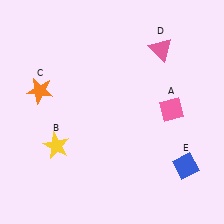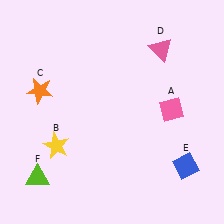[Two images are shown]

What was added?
A lime triangle (F) was added in Image 2.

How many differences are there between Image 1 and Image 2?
There is 1 difference between the two images.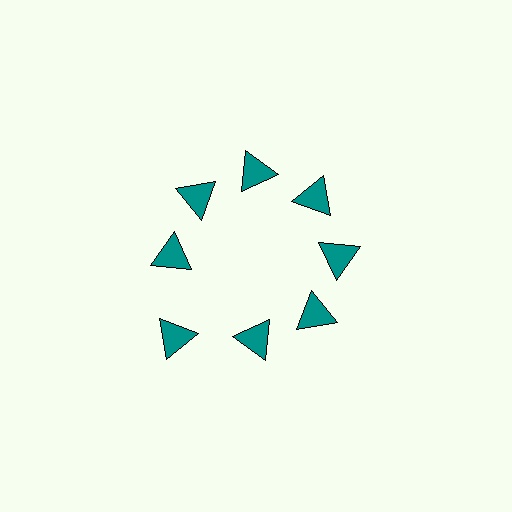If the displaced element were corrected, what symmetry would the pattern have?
It would have 8-fold rotational symmetry — the pattern would map onto itself every 45 degrees.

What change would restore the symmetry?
The symmetry would be restored by moving it inward, back onto the ring so that all 8 triangles sit at equal angles and equal distance from the center.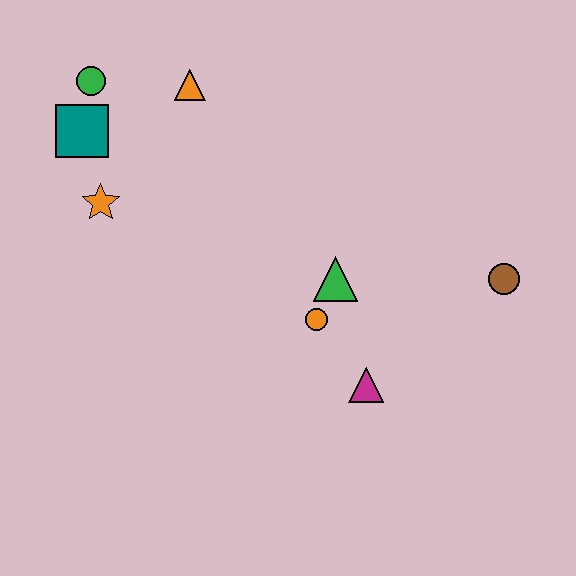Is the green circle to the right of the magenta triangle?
No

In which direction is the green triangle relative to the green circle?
The green triangle is to the right of the green circle.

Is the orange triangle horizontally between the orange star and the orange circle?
Yes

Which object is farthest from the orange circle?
The green circle is farthest from the orange circle.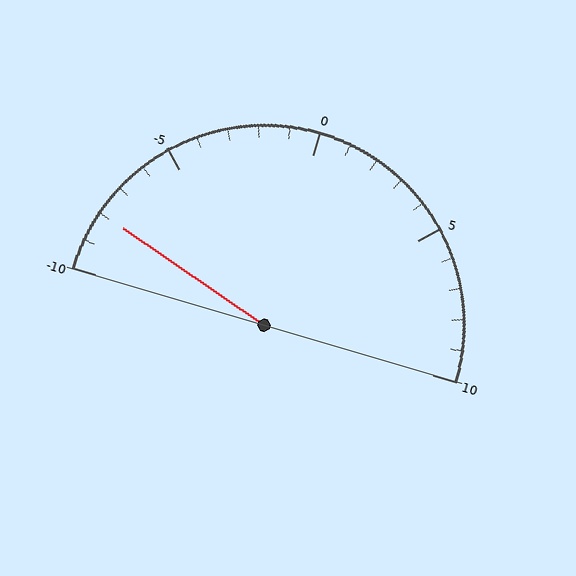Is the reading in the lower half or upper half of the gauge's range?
The reading is in the lower half of the range (-10 to 10).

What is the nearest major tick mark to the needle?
The nearest major tick mark is -10.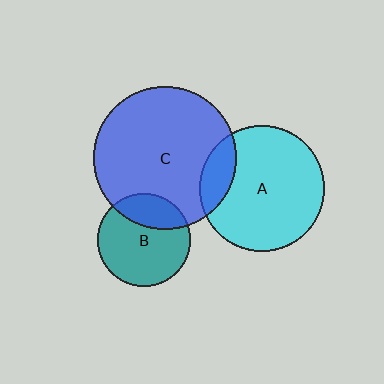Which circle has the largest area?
Circle C (blue).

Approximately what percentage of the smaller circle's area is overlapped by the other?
Approximately 25%.